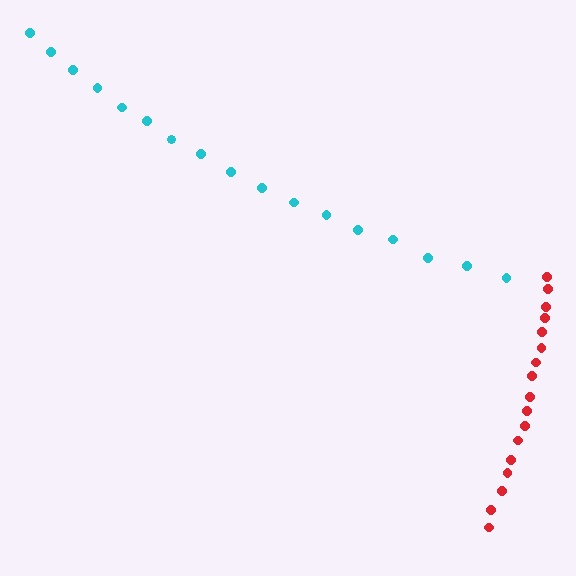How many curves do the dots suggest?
There are 2 distinct paths.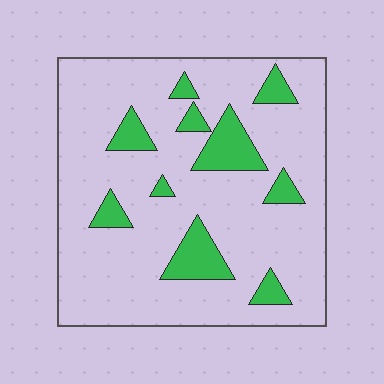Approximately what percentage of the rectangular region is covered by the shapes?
Approximately 15%.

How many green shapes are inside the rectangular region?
10.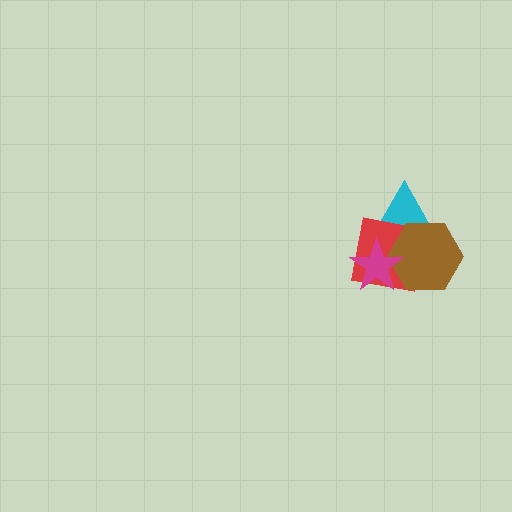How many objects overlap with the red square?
3 objects overlap with the red square.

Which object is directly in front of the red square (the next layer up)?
The brown hexagon is directly in front of the red square.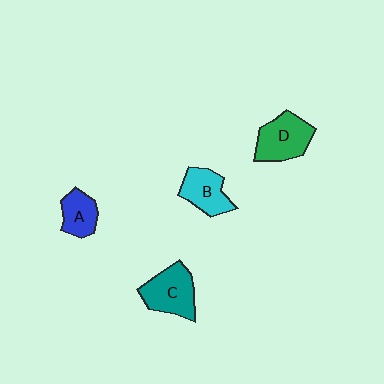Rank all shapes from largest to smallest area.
From largest to smallest: C (teal), D (green), B (cyan), A (blue).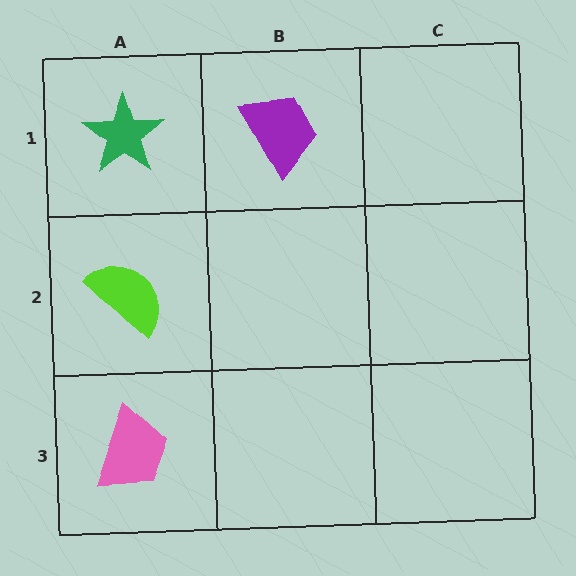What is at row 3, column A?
A pink trapezoid.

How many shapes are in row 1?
2 shapes.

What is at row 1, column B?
A purple trapezoid.